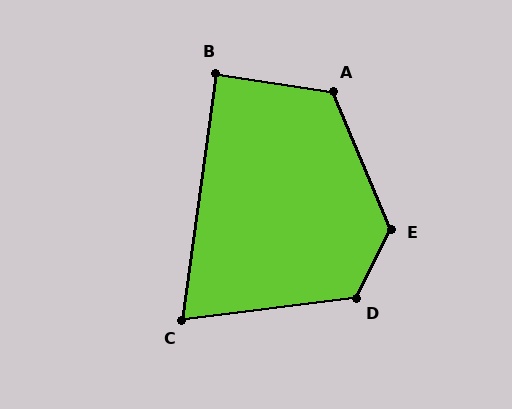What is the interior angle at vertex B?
Approximately 89 degrees (approximately right).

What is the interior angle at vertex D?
Approximately 124 degrees (obtuse).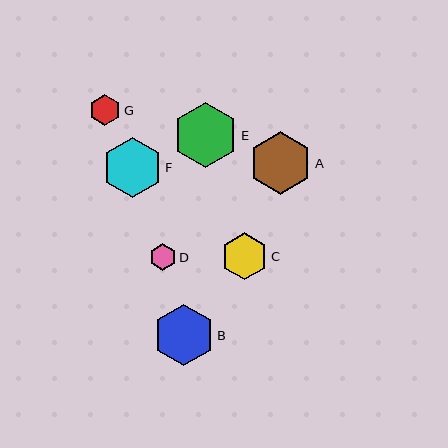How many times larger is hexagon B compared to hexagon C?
Hexagon B is approximately 1.3 times the size of hexagon C.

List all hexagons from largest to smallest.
From largest to smallest: E, A, B, F, C, G, D.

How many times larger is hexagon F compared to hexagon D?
Hexagon F is approximately 2.2 times the size of hexagon D.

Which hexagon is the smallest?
Hexagon D is the smallest with a size of approximately 27 pixels.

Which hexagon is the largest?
Hexagon E is the largest with a size of approximately 65 pixels.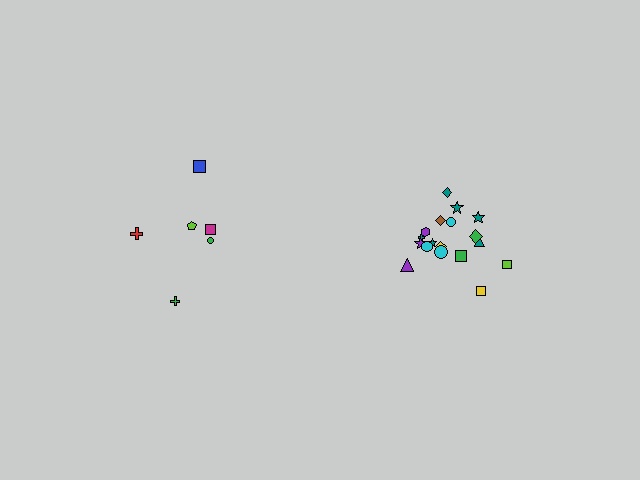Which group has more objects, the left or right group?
The right group.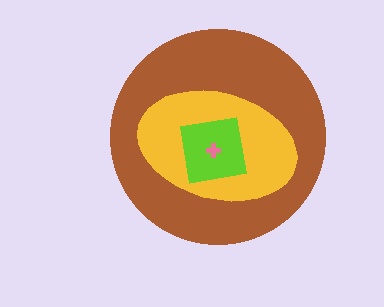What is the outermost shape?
The brown circle.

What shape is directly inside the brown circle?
The yellow ellipse.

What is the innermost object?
The pink cross.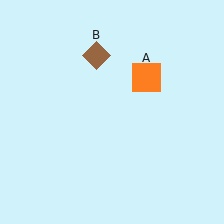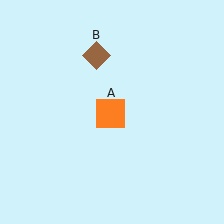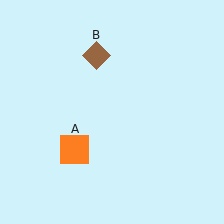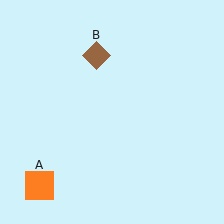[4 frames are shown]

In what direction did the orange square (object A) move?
The orange square (object A) moved down and to the left.